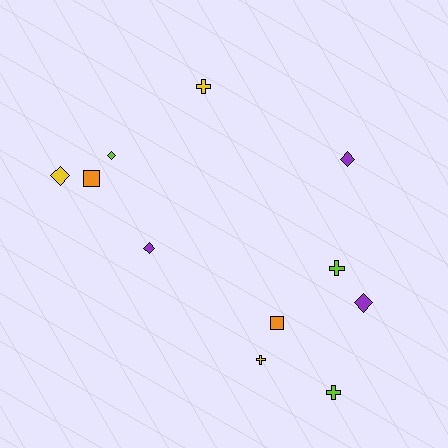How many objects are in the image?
There are 11 objects.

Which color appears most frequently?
Purple, with 3 objects.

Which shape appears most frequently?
Diamond, with 5 objects.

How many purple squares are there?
There are no purple squares.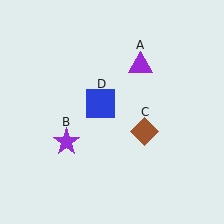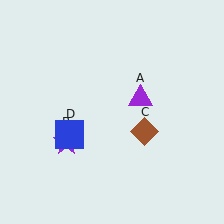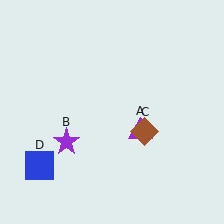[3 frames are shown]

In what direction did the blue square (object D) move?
The blue square (object D) moved down and to the left.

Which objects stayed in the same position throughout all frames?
Purple star (object B) and brown diamond (object C) remained stationary.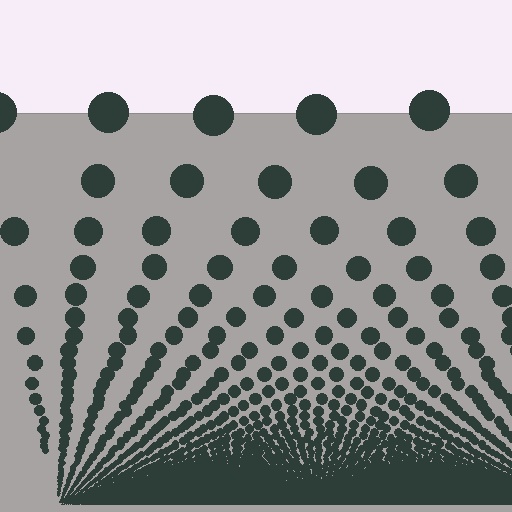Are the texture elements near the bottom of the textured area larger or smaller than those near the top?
Smaller. The gradient is inverted — elements near the bottom are smaller and denser.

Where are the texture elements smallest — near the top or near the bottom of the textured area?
Near the bottom.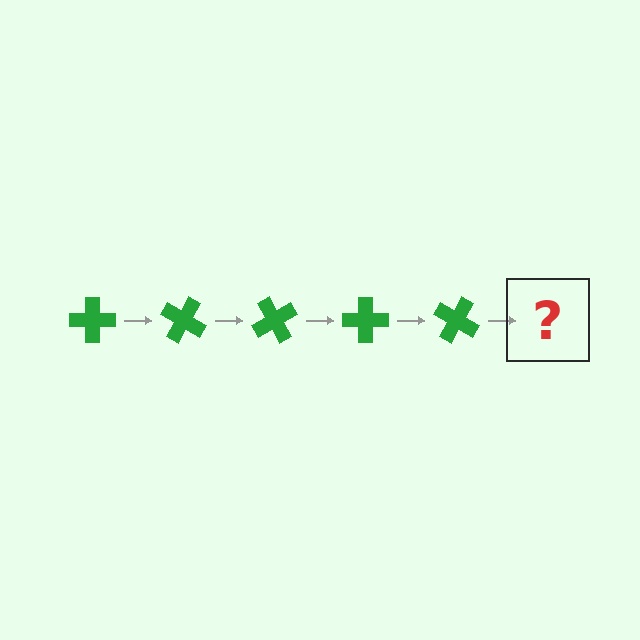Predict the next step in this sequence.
The next step is a green cross rotated 150 degrees.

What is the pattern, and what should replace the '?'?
The pattern is that the cross rotates 30 degrees each step. The '?' should be a green cross rotated 150 degrees.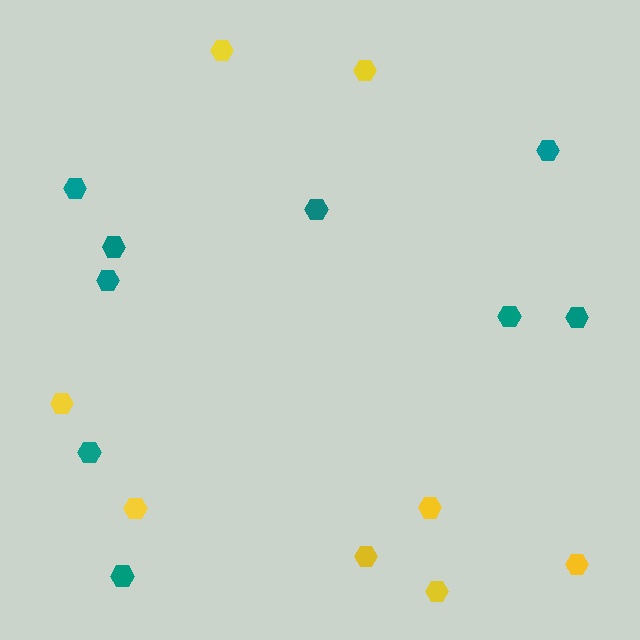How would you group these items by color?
There are 2 groups: one group of teal hexagons (9) and one group of yellow hexagons (8).